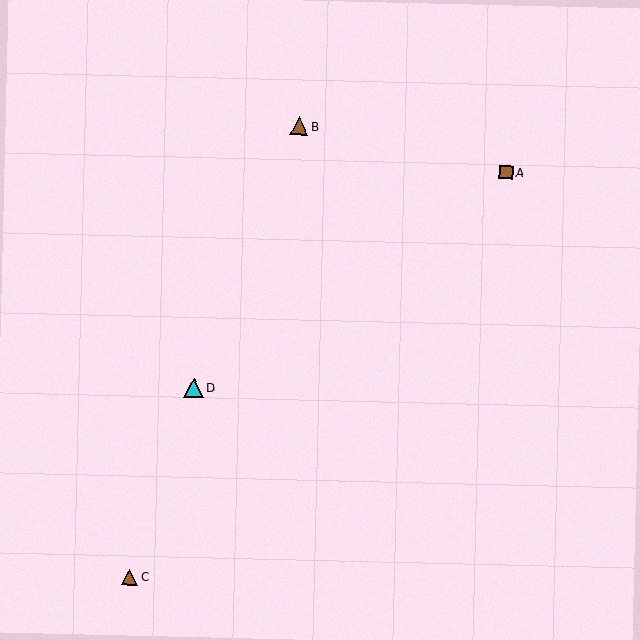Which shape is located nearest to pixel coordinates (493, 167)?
The brown square (labeled A) at (506, 173) is nearest to that location.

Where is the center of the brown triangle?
The center of the brown triangle is at (299, 126).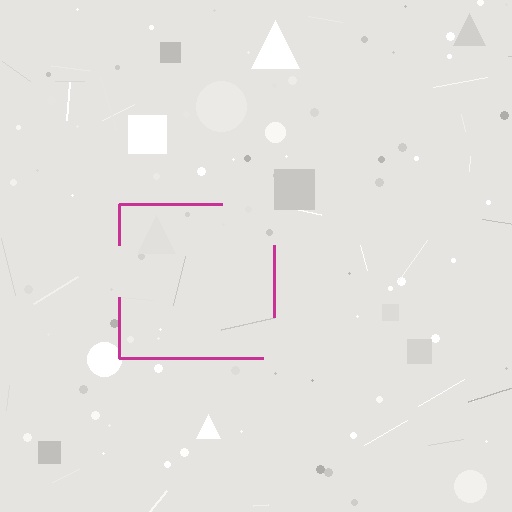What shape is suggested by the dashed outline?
The dashed outline suggests a square.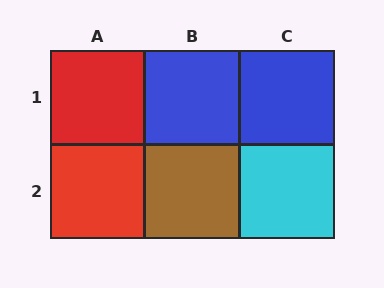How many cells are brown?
1 cell is brown.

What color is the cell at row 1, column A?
Red.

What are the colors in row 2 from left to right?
Red, brown, cyan.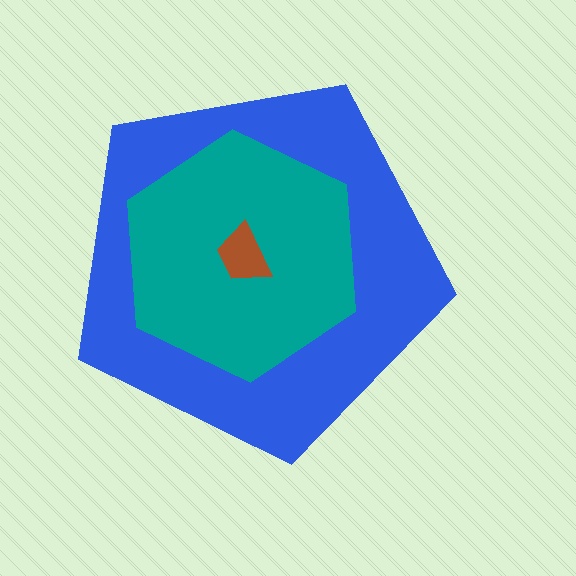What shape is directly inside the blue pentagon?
The teal hexagon.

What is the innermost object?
The brown trapezoid.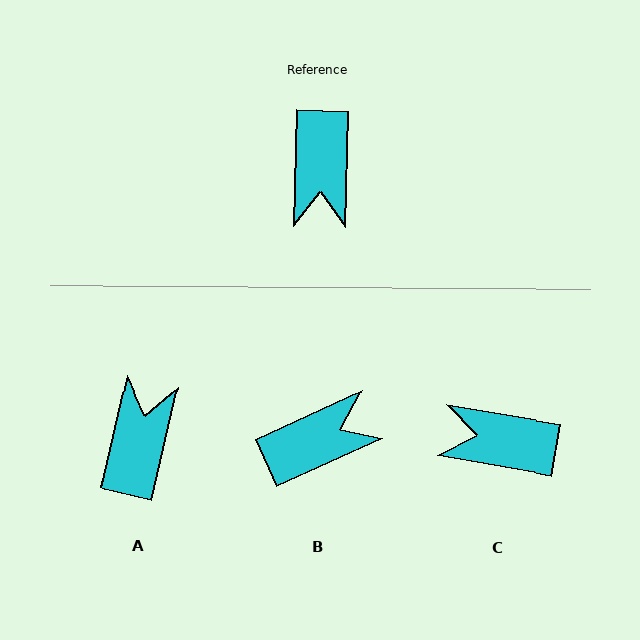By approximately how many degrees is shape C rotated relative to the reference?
Approximately 98 degrees clockwise.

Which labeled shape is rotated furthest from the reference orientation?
A, about 169 degrees away.